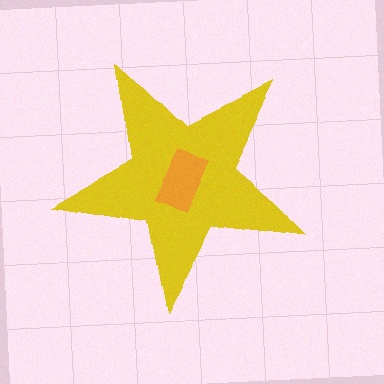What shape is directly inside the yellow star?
The orange rectangle.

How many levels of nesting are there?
2.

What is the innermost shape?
The orange rectangle.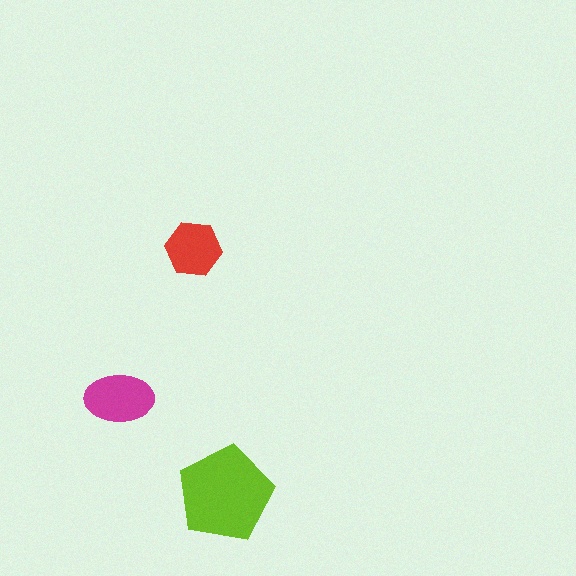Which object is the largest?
The lime pentagon.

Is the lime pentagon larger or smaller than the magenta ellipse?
Larger.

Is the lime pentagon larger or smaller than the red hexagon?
Larger.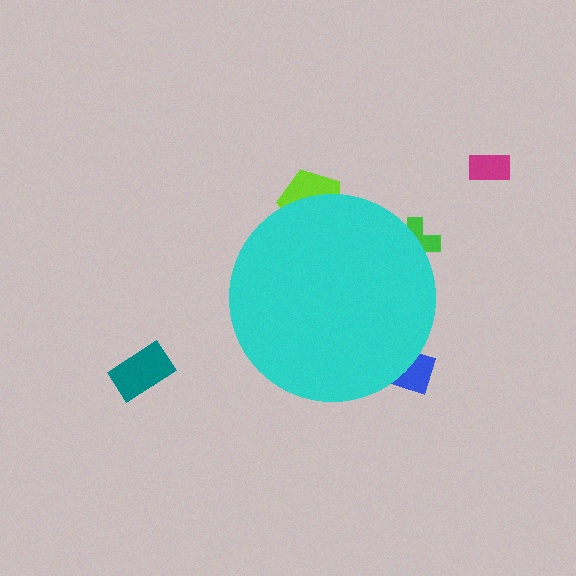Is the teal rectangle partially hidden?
No, the teal rectangle is fully visible.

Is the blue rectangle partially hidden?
Yes, the blue rectangle is partially hidden behind the cyan circle.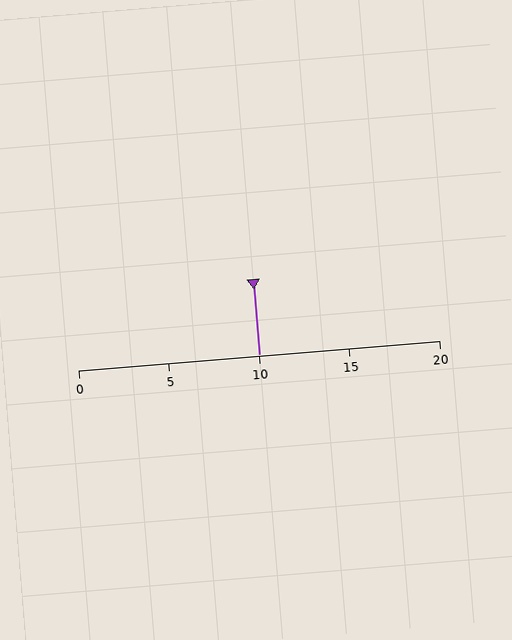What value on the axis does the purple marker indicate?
The marker indicates approximately 10.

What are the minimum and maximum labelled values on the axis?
The axis runs from 0 to 20.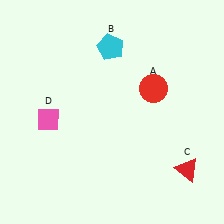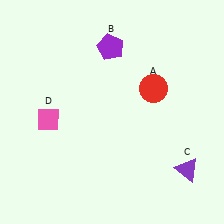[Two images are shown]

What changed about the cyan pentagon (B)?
In Image 1, B is cyan. In Image 2, it changed to purple.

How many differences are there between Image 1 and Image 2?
There are 2 differences between the two images.